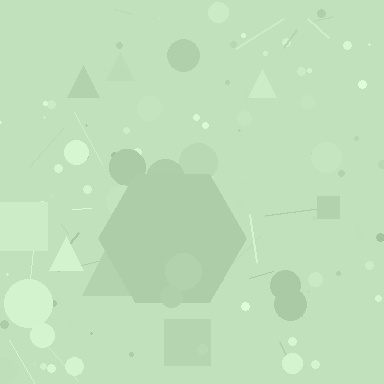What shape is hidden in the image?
A hexagon is hidden in the image.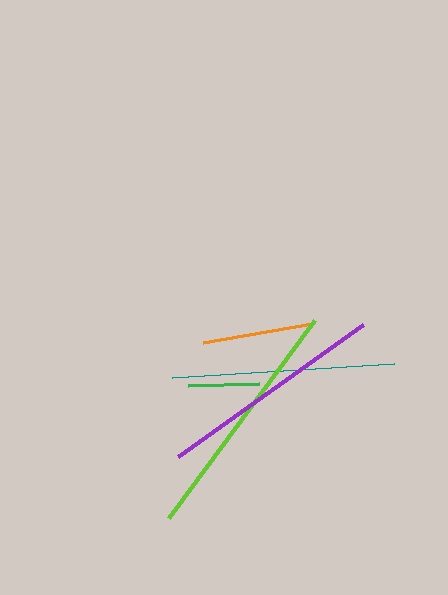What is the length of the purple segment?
The purple segment is approximately 228 pixels long.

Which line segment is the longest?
The lime line is the longest at approximately 246 pixels.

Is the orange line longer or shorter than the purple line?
The purple line is longer than the orange line.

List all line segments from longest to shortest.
From longest to shortest: lime, purple, teal, orange, green.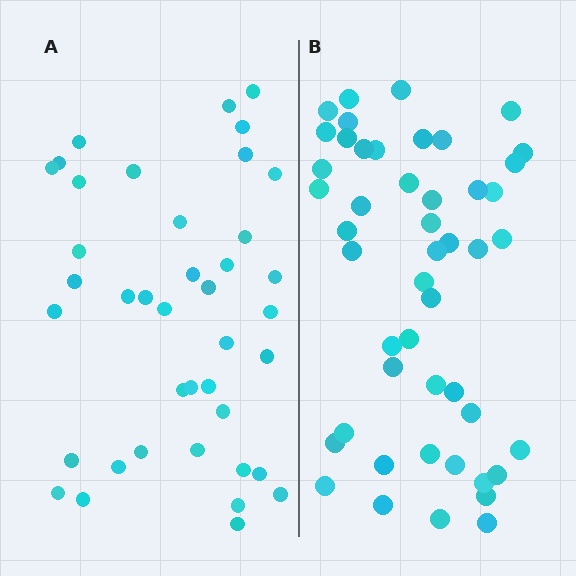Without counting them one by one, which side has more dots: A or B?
Region B (the right region) has more dots.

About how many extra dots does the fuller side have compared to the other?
Region B has roughly 8 or so more dots than region A.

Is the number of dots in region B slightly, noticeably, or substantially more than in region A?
Region B has only slightly more — the two regions are fairly close. The ratio is roughly 1.2 to 1.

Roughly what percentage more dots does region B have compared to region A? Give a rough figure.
About 20% more.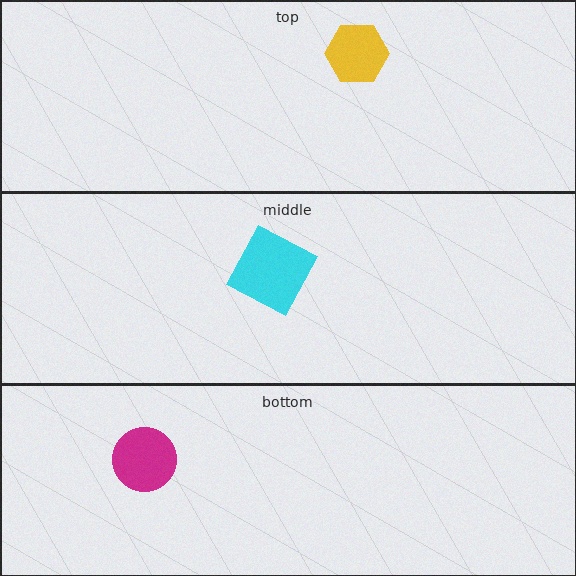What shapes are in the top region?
The yellow hexagon.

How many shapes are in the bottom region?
1.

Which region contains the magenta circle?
The bottom region.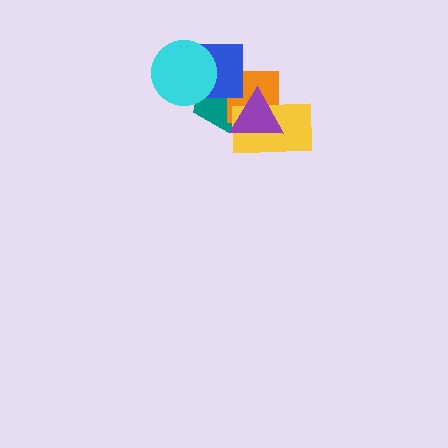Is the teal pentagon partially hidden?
Yes, it is partially covered by another shape.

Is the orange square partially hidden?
Yes, it is partially covered by another shape.